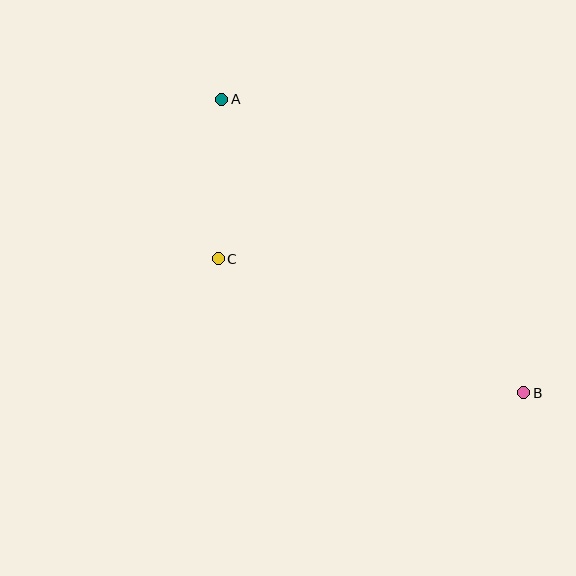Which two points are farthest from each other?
Points A and B are farthest from each other.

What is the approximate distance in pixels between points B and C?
The distance between B and C is approximately 333 pixels.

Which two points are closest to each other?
Points A and C are closest to each other.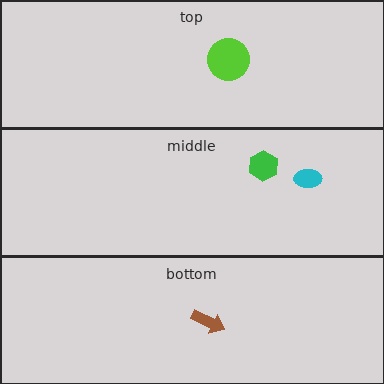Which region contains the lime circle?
The top region.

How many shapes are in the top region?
1.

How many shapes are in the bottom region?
1.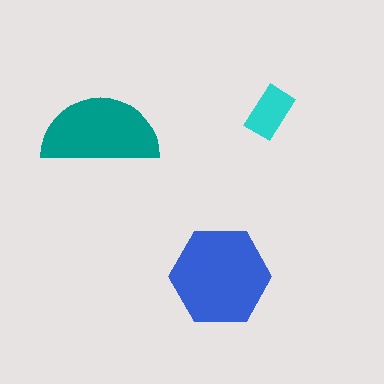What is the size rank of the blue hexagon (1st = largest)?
1st.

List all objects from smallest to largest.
The cyan rectangle, the teal semicircle, the blue hexagon.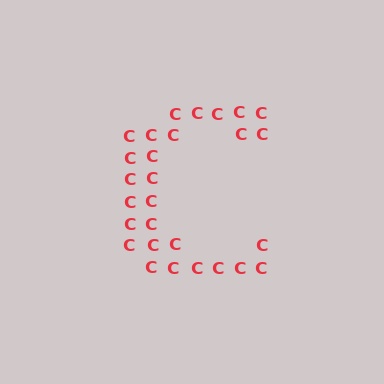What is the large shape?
The large shape is the letter C.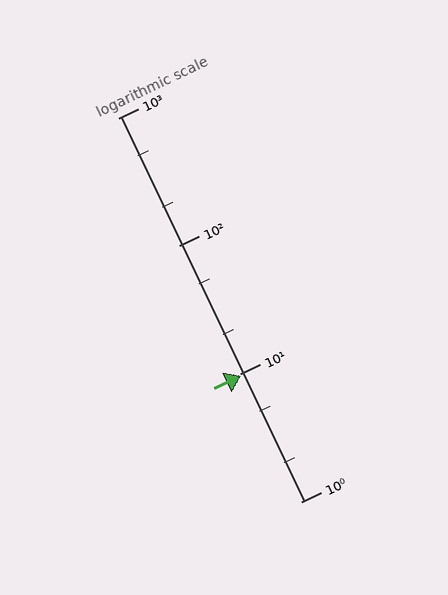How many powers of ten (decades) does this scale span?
The scale spans 3 decades, from 1 to 1000.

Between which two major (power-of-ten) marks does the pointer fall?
The pointer is between 1 and 10.